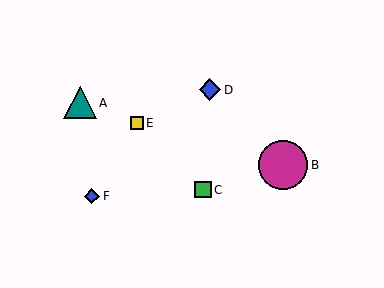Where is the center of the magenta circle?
The center of the magenta circle is at (283, 165).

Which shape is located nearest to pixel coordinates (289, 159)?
The magenta circle (labeled B) at (283, 165) is nearest to that location.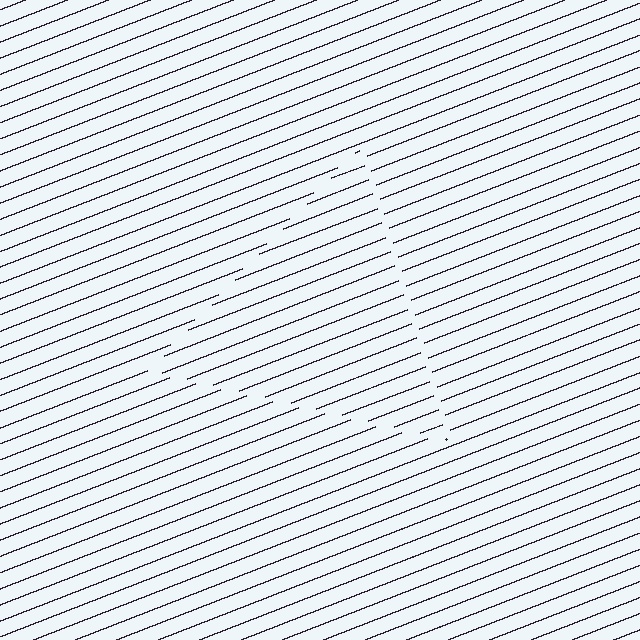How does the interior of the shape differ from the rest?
The interior of the shape contains the same grating, shifted by half a period — the contour is defined by the phase discontinuity where line-ends from the inner and outer gratings abut.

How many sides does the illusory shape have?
3 sides — the line-ends trace a triangle.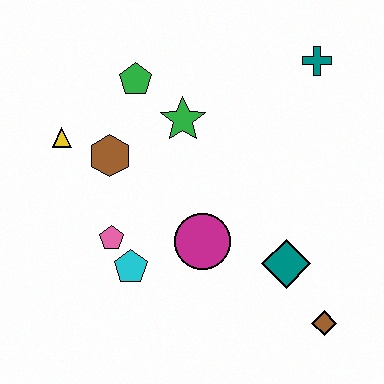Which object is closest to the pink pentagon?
The cyan pentagon is closest to the pink pentagon.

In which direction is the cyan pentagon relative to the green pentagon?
The cyan pentagon is below the green pentagon.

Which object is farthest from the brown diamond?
The yellow triangle is farthest from the brown diamond.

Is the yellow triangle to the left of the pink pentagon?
Yes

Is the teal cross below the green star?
No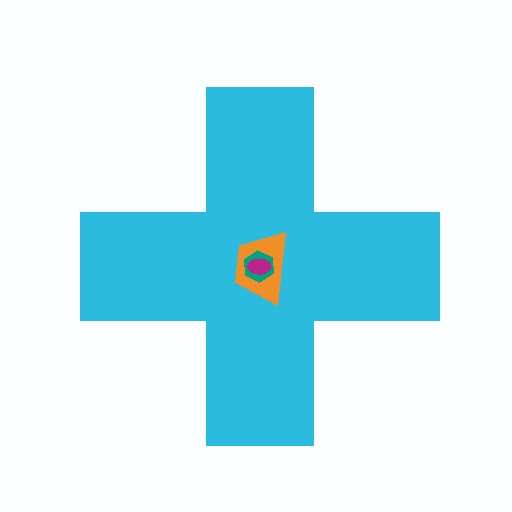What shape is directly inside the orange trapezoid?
The teal hexagon.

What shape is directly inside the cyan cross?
The orange trapezoid.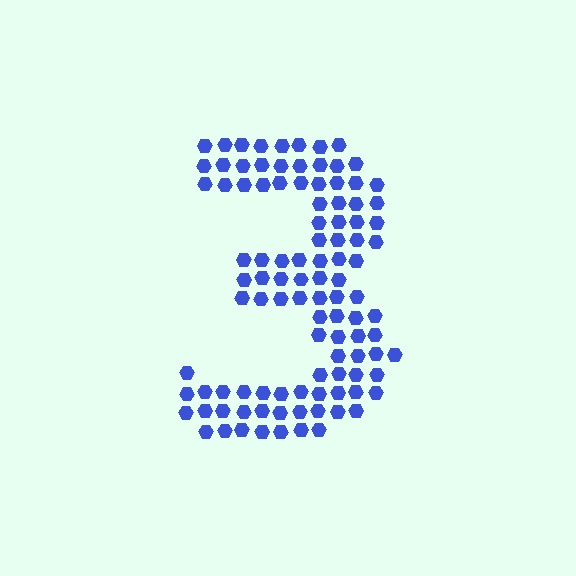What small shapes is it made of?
It is made of small hexagons.